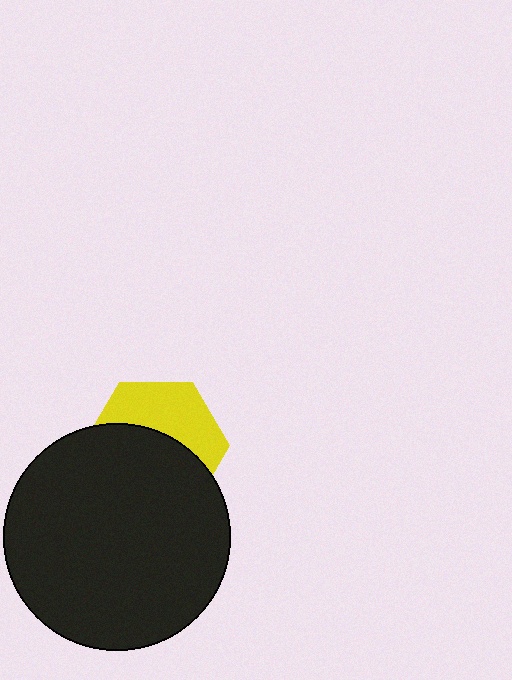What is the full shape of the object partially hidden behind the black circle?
The partially hidden object is a yellow hexagon.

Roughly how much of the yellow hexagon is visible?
A small part of it is visible (roughly 43%).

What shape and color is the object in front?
The object in front is a black circle.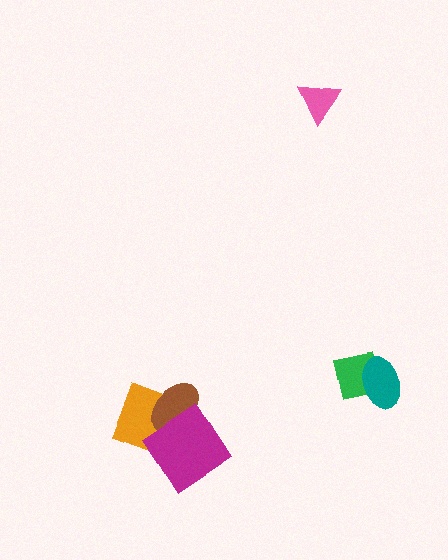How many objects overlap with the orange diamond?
2 objects overlap with the orange diamond.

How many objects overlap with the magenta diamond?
2 objects overlap with the magenta diamond.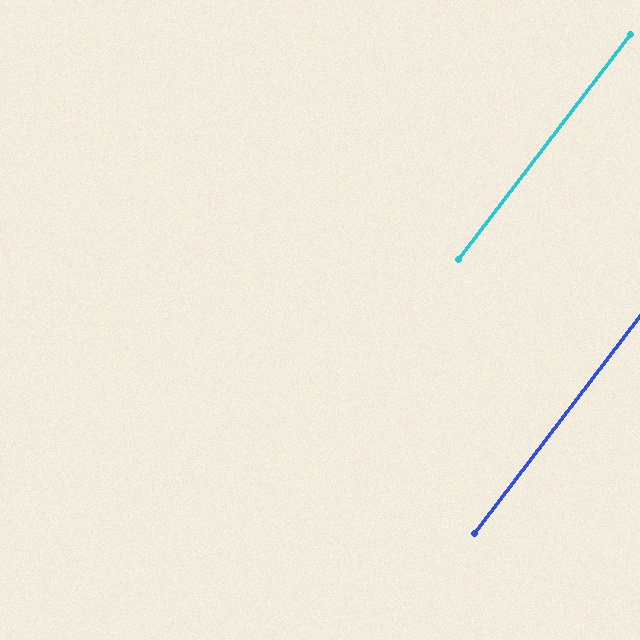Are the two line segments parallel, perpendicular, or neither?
Parallel — their directions differ by only 0.2°.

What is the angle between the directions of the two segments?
Approximately 0 degrees.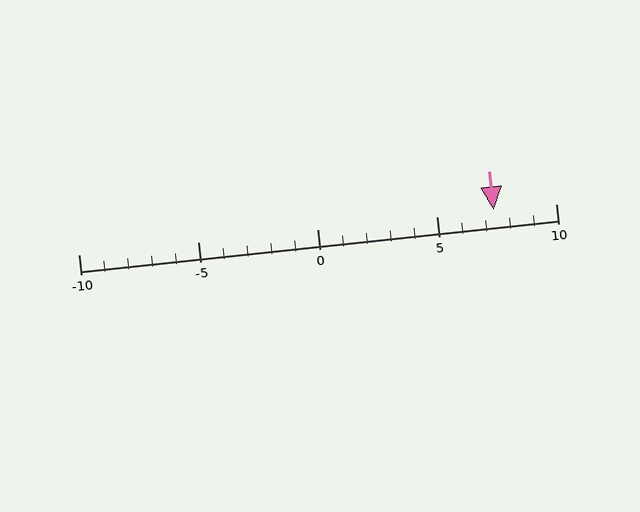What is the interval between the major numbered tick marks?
The major tick marks are spaced 5 units apart.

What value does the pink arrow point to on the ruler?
The pink arrow points to approximately 7.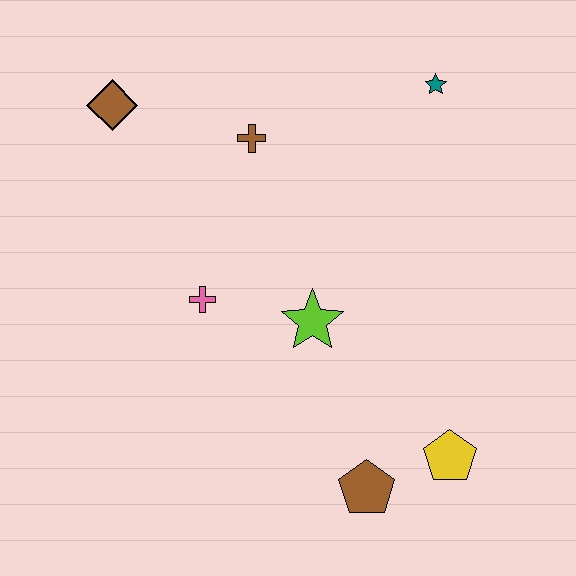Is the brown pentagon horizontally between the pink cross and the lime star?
No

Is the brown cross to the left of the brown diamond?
No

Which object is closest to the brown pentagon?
The yellow pentagon is closest to the brown pentagon.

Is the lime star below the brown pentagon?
No